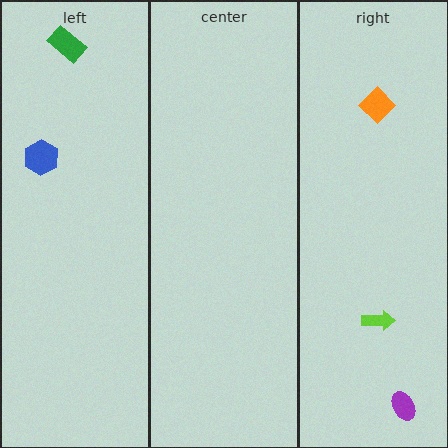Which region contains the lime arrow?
The right region.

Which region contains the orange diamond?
The right region.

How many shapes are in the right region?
3.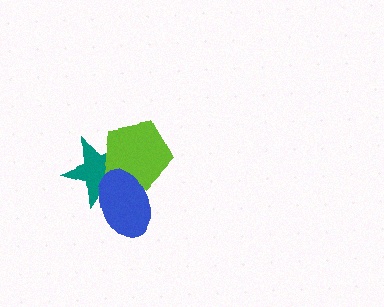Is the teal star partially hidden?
Yes, it is partially covered by another shape.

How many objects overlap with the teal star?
2 objects overlap with the teal star.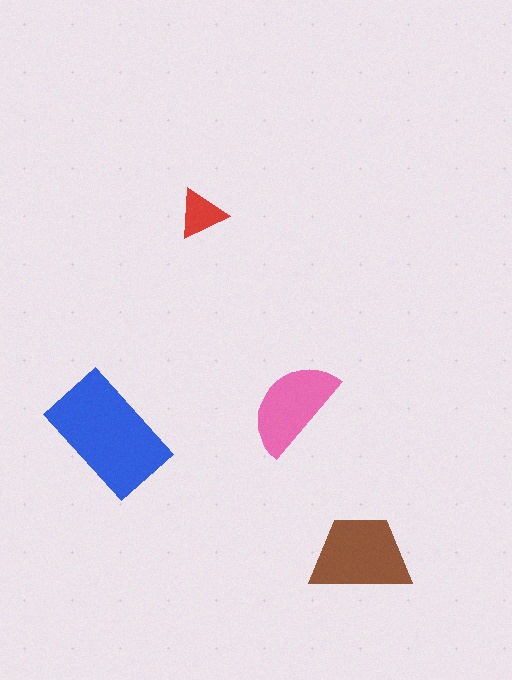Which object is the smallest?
The red triangle.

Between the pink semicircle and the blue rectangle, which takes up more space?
The blue rectangle.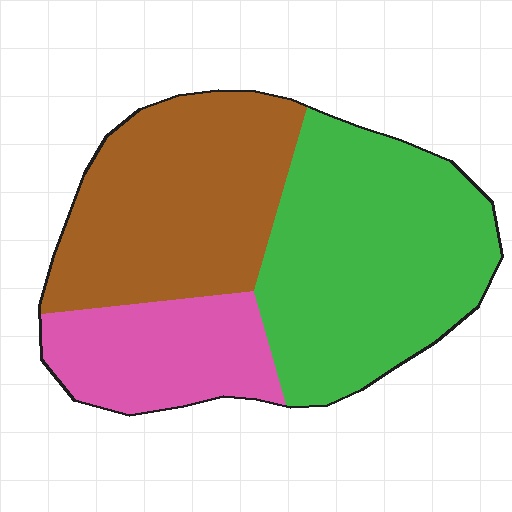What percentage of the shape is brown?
Brown takes up about three eighths (3/8) of the shape.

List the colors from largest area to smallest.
From largest to smallest: green, brown, pink.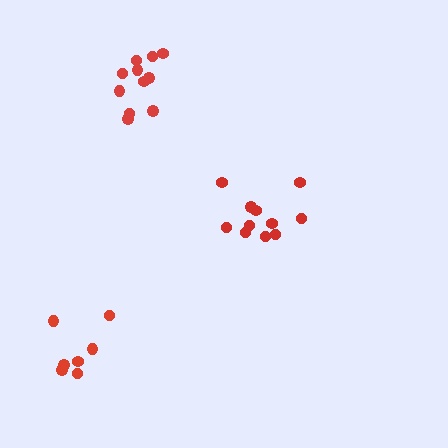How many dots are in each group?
Group 1: 7 dots, Group 2: 11 dots, Group 3: 11 dots (29 total).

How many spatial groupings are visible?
There are 3 spatial groupings.